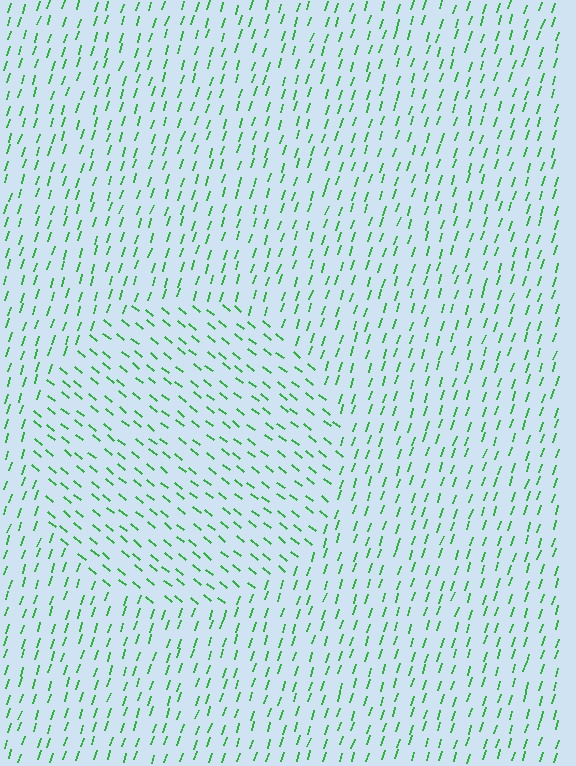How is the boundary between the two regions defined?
The boundary is defined purely by a change in line orientation (approximately 69 degrees difference). All lines are the same color and thickness.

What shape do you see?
I see a circle.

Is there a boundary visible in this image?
Yes, there is a texture boundary formed by a change in line orientation.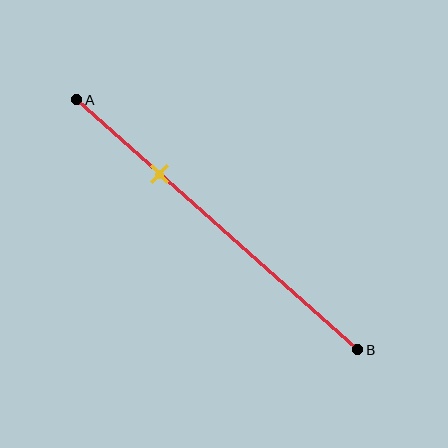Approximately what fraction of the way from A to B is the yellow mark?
The yellow mark is approximately 30% of the way from A to B.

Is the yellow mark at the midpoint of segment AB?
No, the mark is at about 30% from A, not at the 50% midpoint.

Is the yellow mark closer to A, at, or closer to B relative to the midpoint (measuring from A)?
The yellow mark is closer to point A than the midpoint of segment AB.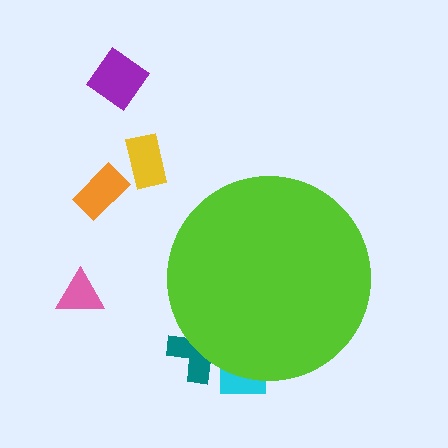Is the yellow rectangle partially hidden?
No, the yellow rectangle is fully visible.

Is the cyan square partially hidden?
Yes, the cyan square is partially hidden behind the lime circle.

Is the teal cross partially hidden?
Yes, the teal cross is partially hidden behind the lime circle.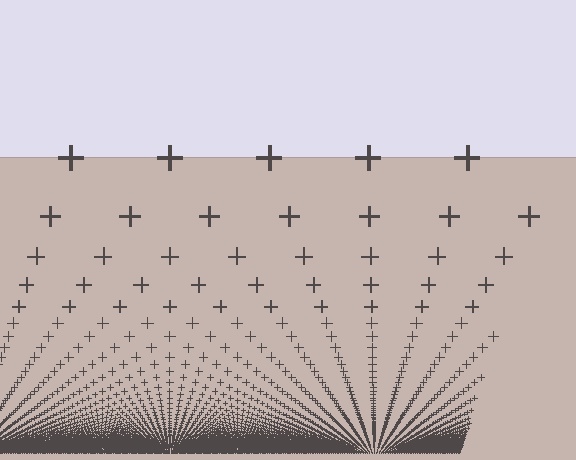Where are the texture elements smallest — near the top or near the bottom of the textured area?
Near the bottom.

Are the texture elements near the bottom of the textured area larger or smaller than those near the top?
Smaller. The gradient is inverted — elements near the bottom are smaller and denser.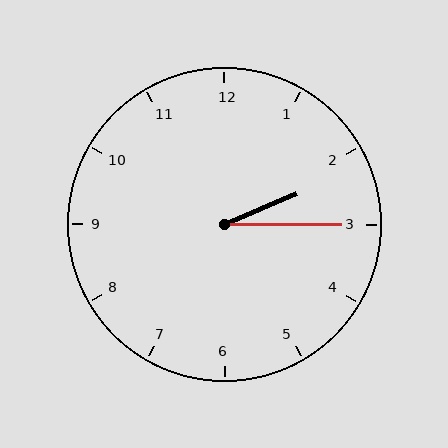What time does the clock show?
2:15.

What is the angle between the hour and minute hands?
Approximately 22 degrees.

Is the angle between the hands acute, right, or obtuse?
It is acute.